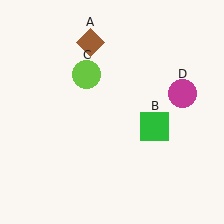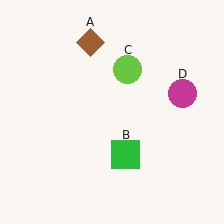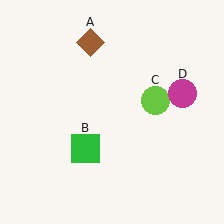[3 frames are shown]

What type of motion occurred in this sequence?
The green square (object B), lime circle (object C) rotated clockwise around the center of the scene.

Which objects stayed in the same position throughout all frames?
Brown diamond (object A) and magenta circle (object D) remained stationary.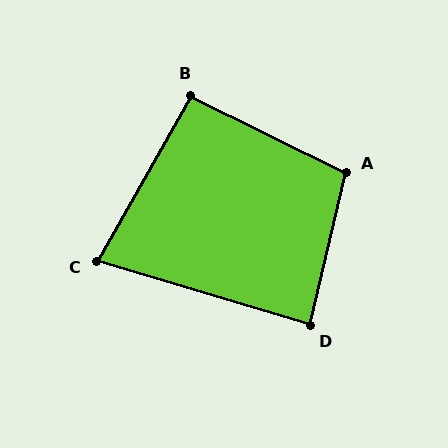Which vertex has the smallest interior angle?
C, at approximately 77 degrees.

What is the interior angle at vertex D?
Approximately 87 degrees (approximately right).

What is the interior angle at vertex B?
Approximately 93 degrees (approximately right).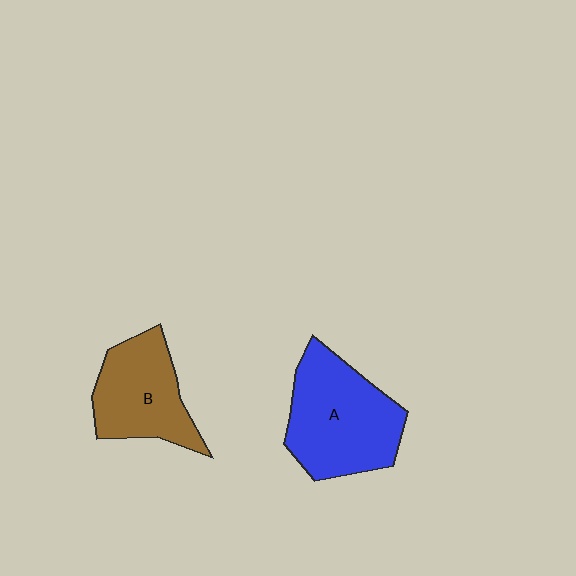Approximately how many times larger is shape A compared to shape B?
Approximately 1.3 times.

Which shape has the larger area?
Shape A (blue).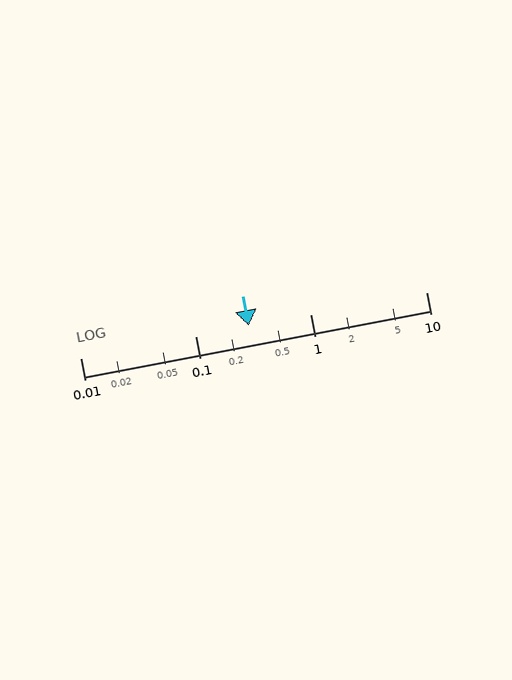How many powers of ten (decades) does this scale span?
The scale spans 3 decades, from 0.01 to 10.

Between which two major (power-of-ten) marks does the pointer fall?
The pointer is between 0.1 and 1.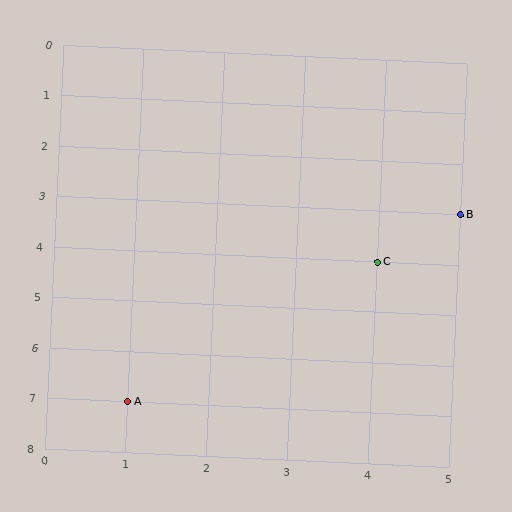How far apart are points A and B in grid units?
Points A and B are 4 columns and 4 rows apart (about 5.7 grid units diagonally).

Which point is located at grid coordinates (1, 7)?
Point A is at (1, 7).